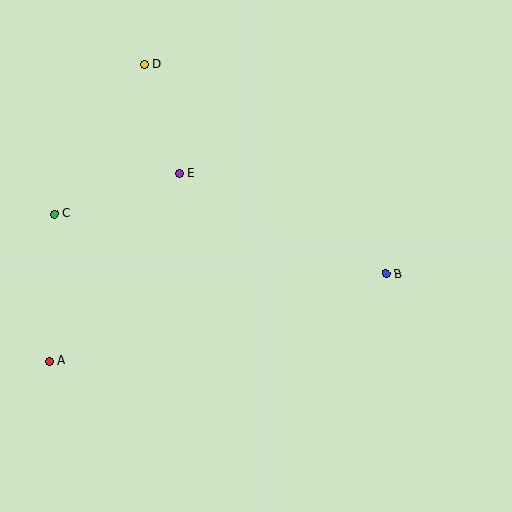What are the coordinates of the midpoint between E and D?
The midpoint between E and D is at (161, 119).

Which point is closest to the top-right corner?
Point B is closest to the top-right corner.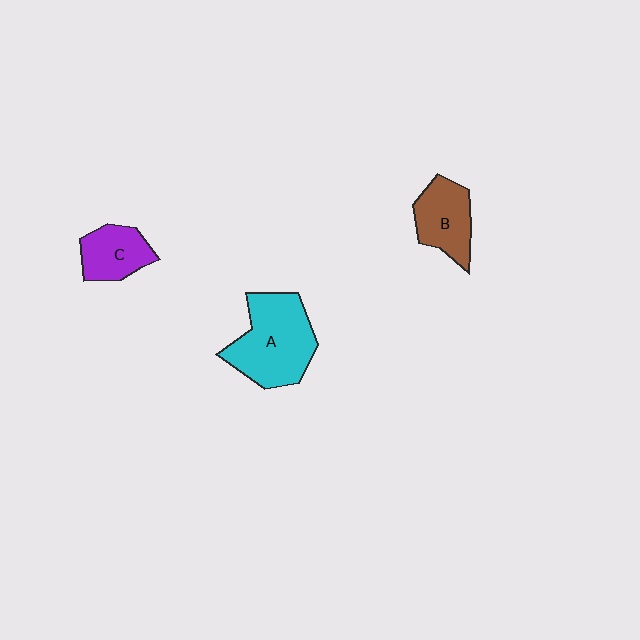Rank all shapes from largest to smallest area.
From largest to smallest: A (cyan), B (brown), C (purple).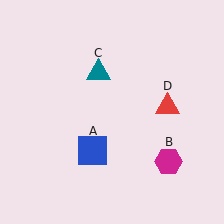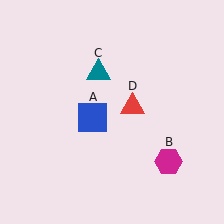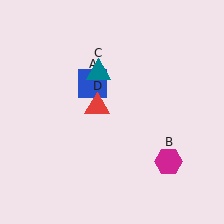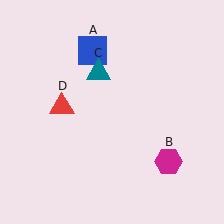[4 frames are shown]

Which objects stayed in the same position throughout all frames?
Magenta hexagon (object B) and teal triangle (object C) remained stationary.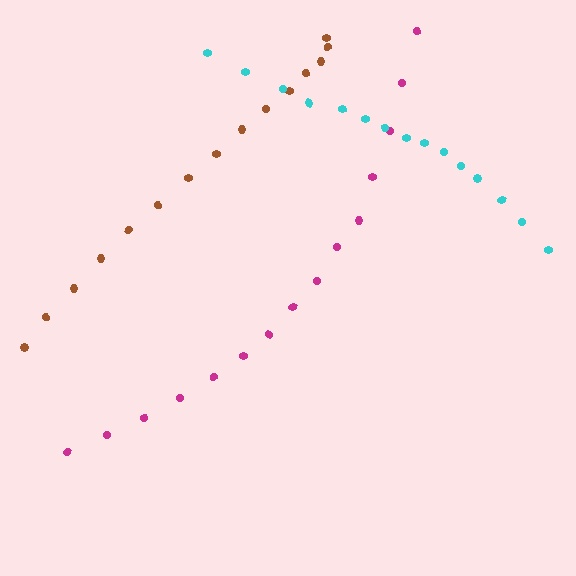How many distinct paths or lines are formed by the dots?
There are 3 distinct paths.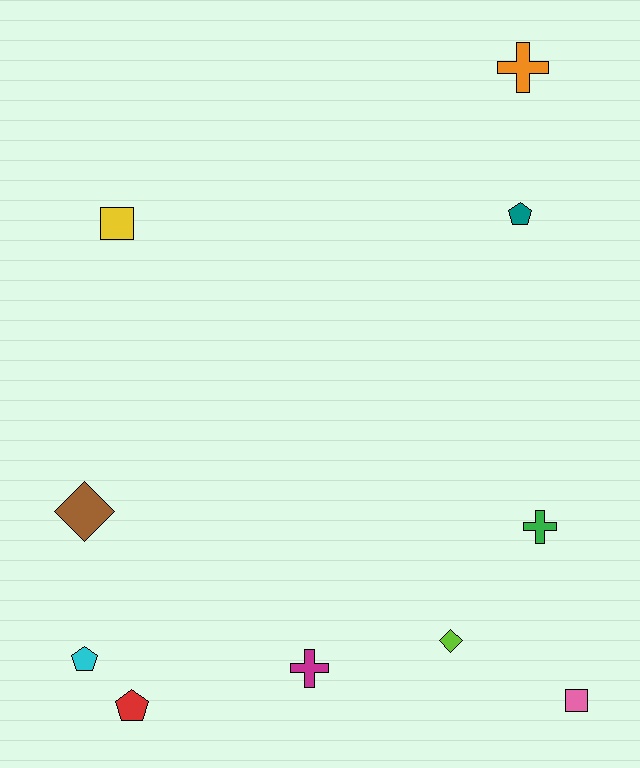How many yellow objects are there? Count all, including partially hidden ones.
There is 1 yellow object.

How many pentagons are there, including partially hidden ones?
There are 3 pentagons.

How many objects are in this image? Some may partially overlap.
There are 10 objects.